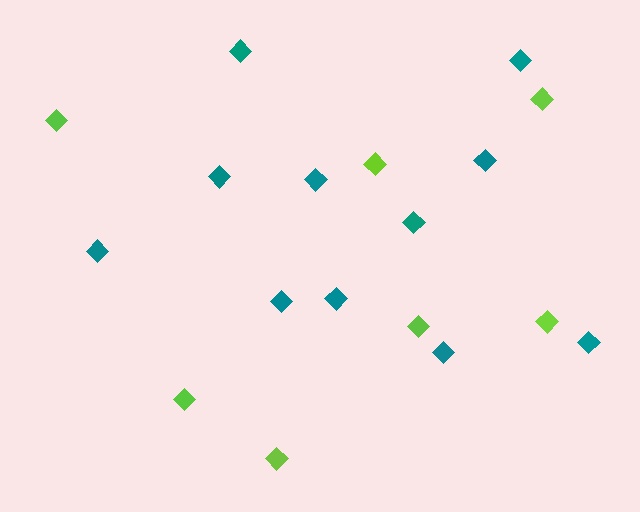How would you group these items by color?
There are 2 groups: one group of teal diamonds (11) and one group of lime diamonds (7).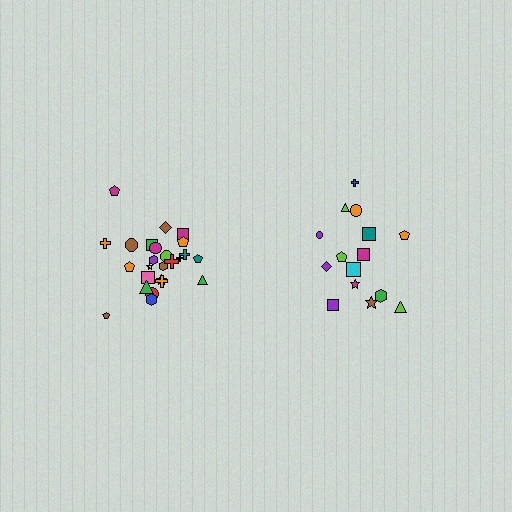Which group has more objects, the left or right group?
The left group.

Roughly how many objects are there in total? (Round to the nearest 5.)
Roughly 40 objects in total.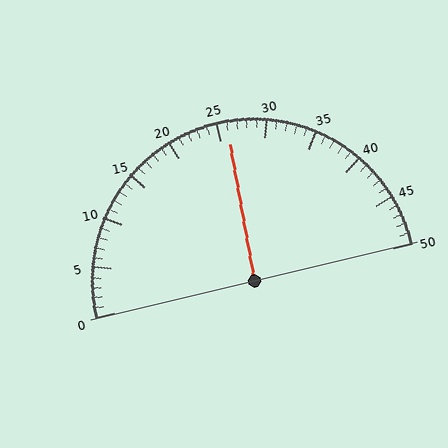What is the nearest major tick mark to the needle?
The nearest major tick mark is 25.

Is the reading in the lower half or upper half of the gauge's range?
The reading is in the upper half of the range (0 to 50).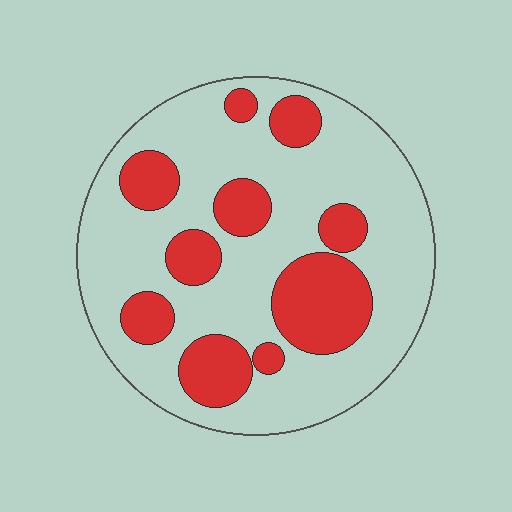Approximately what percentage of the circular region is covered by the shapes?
Approximately 30%.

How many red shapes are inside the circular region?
10.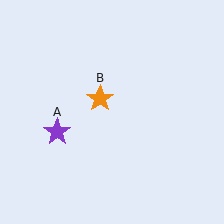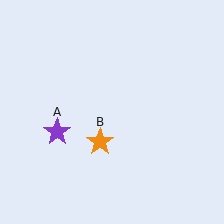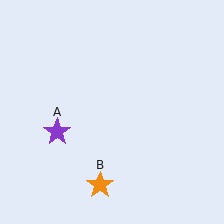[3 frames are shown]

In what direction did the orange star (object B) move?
The orange star (object B) moved down.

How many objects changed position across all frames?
1 object changed position: orange star (object B).